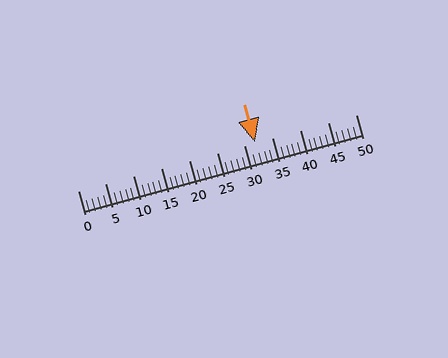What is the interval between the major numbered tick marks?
The major tick marks are spaced 5 units apart.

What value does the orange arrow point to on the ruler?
The orange arrow points to approximately 32.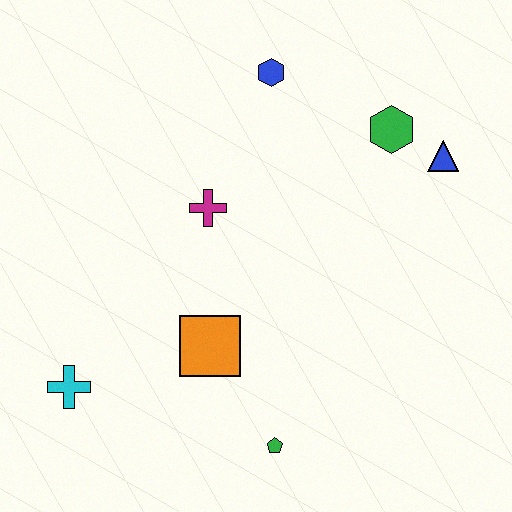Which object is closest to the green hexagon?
The blue triangle is closest to the green hexagon.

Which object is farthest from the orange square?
The blue triangle is farthest from the orange square.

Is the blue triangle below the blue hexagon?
Yes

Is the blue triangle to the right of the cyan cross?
Yes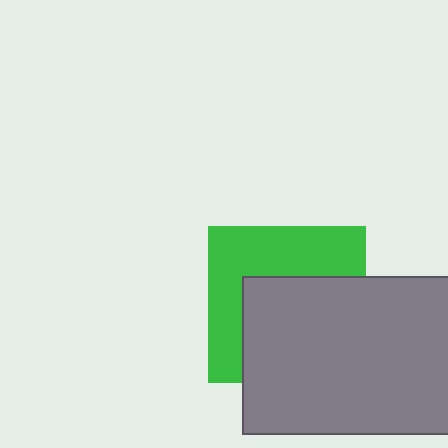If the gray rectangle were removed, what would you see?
You would see the complete green square.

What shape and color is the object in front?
The object in front is a gray rectangle.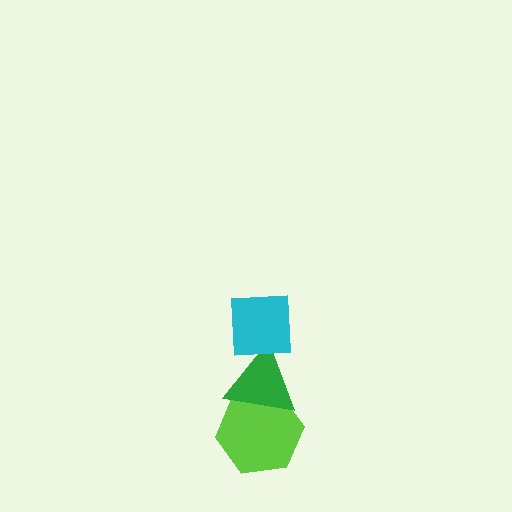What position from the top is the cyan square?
The cyan square is 1st from the top.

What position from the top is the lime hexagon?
The lime hexagon is 3rd from the top.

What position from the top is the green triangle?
The green triangle is 2nd from the top.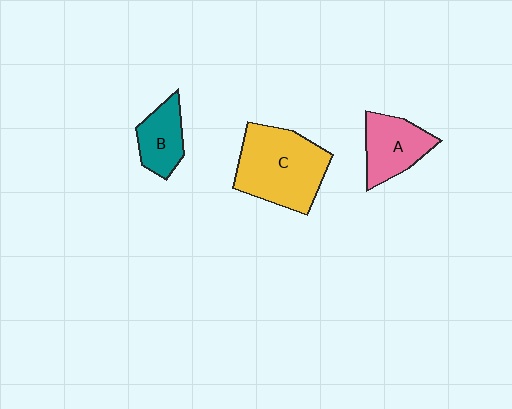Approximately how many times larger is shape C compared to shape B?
Approximately 2.2 times.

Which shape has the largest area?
Shape C (yellow).